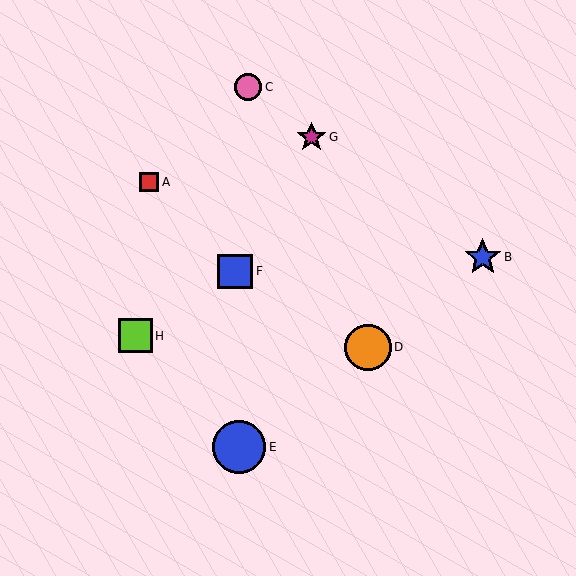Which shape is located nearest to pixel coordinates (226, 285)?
The blue square (labeled F) at (235, 271) is nearest to that location.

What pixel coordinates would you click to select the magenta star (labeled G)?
Click at (311, 137) to select the magenta star G.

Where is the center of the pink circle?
The center of the pink circle is at (248, 87).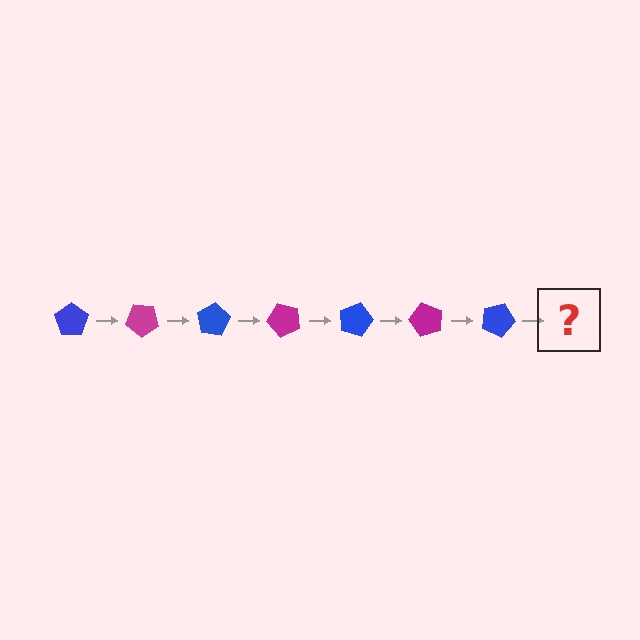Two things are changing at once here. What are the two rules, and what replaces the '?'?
The two rules are that it rotates 40 degrees each step and the color cycles through blue and magenta. The '?' should be a magenta pentagon, rotated 280 degrees from the start.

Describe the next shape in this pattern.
It should be a magenta pentagon, rotated 280 degrees from the start.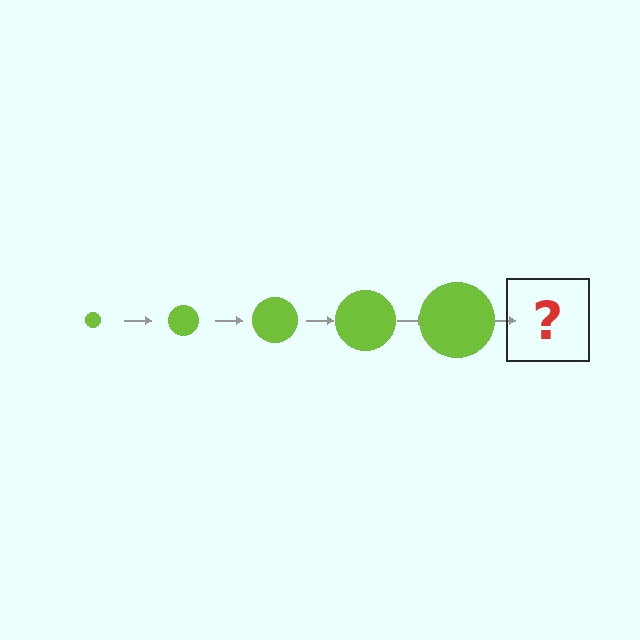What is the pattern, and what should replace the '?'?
The pattern is that the circle gets progressively larger each step. The '?' should be a lime circle, larger than the previous one.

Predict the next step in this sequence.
The next step is a lime circle, larger than the previous one.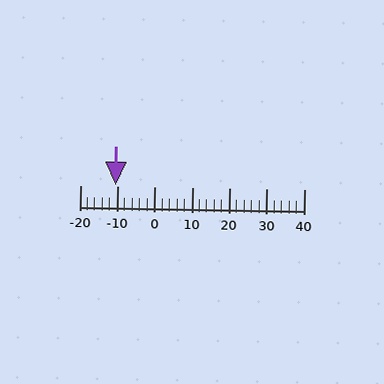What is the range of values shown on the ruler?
The ruler shows values from -20 to 40.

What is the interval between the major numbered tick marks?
The major tick marks are spaced 10 units apart.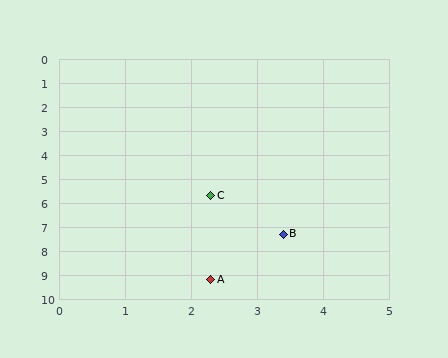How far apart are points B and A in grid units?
Points B and A are about 2.2 grid units apart.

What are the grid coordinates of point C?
Point C is at approximately (2.3, 5.7).